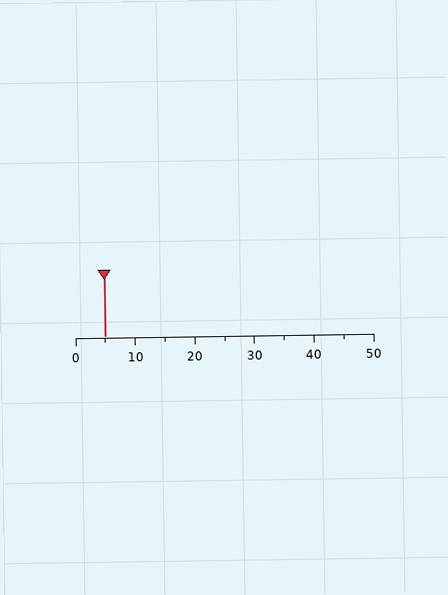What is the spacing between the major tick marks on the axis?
The major ticks are spaced 10 apart.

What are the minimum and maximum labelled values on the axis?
The axis runs from 0 to 50.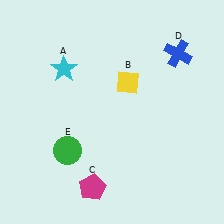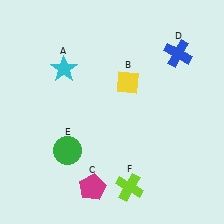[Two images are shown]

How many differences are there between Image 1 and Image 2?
There is 1 difference between the two images.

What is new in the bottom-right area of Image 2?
A lime cross (F) was added in the bottom-right area of Image 2.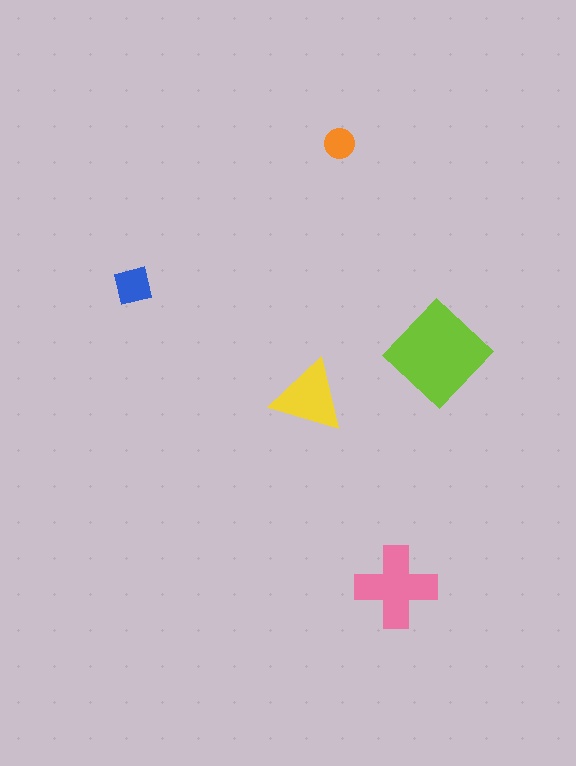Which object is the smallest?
The orange circle.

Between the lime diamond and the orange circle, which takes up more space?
The lime diamond.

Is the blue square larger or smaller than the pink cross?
Smaller.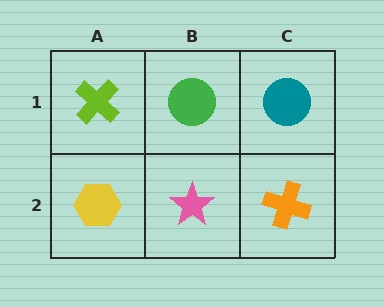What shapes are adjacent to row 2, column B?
A green circle (row 1, column B), a yellow hexagon (row 2, column A), an orange cross (row 2, column C).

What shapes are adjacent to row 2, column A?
A lime cross (row 1, column A), a pink star (row 2, column B).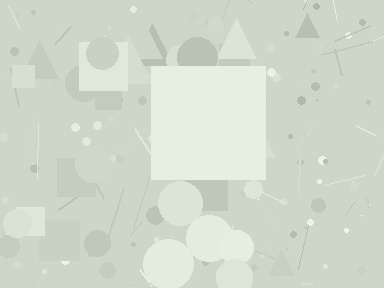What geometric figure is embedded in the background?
A square is embedded in the background.